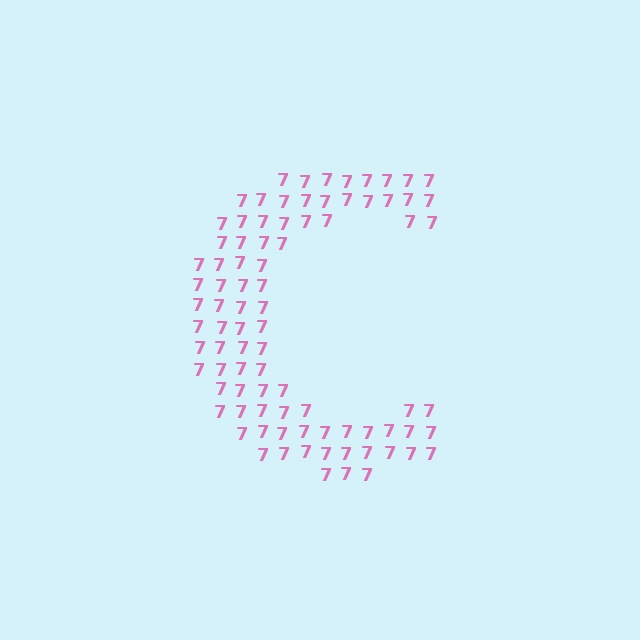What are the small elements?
The small elements are digit 7's.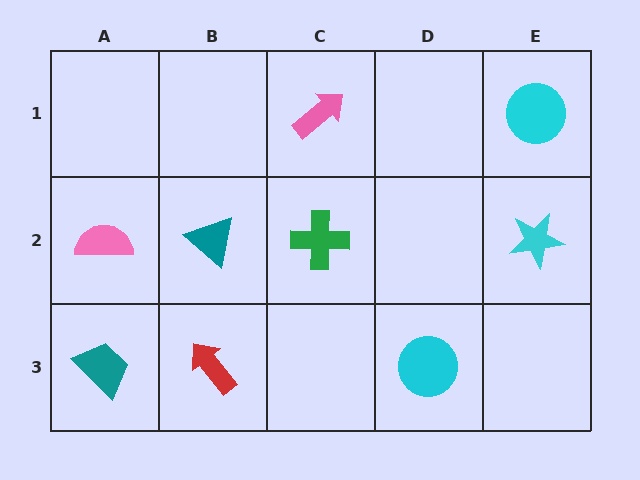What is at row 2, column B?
A teal triangle.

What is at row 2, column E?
A cyan star.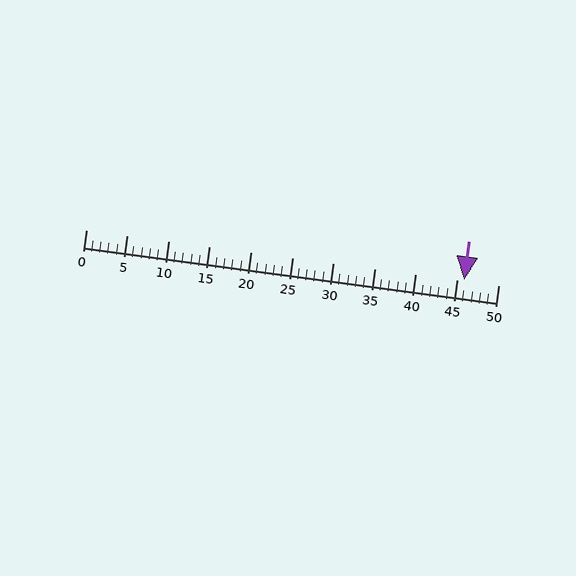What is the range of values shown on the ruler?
The ruler shows values from 0 to 50.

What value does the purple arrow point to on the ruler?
The purple arrow points to approximately 46.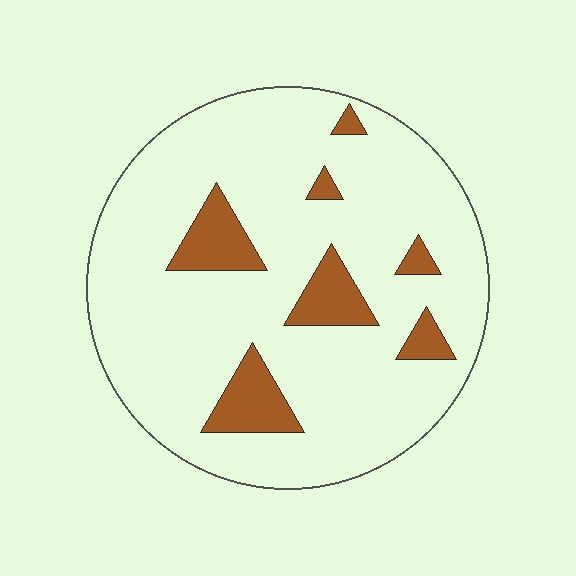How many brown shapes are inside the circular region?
7.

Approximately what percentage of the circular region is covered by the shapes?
Approximately 15%.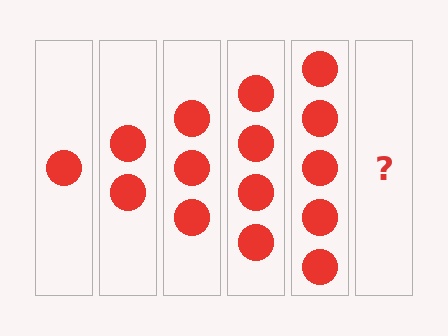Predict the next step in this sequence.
The next step is 6 circles.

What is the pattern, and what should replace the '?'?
The pattern is that each step adds one more circle. The '?' should be 6 circles.